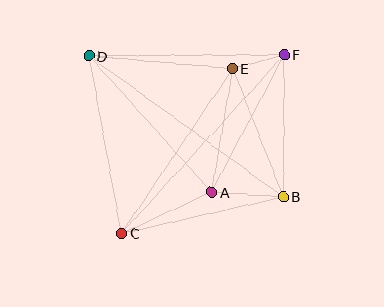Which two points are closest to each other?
Points E and F are closest to each other.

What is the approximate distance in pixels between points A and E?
The distance between A and E is approximately 125 pixels.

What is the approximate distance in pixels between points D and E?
The distance between D and E is approximately 144 pixels.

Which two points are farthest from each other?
Points C and F are farthest from each other.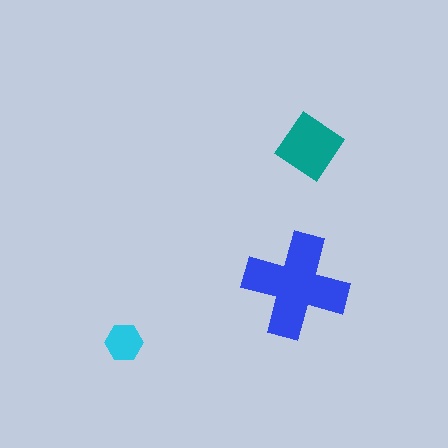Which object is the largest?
The blue cross.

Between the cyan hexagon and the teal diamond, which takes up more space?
The teal diamond.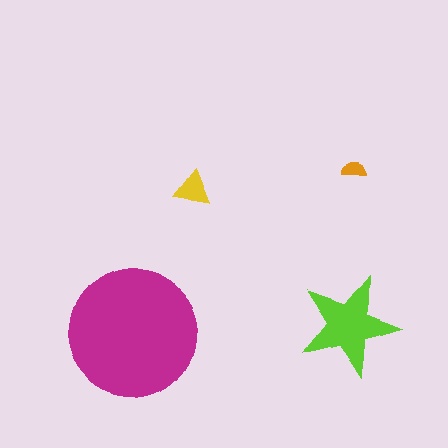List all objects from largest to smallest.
The magenta circle, the lime star, the yellow triangle, the orange semicircle.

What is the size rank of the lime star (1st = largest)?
2nd.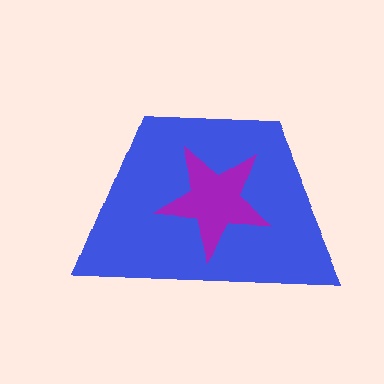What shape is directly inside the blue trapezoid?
The purple star.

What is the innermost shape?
The purple star.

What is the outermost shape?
The blue trapezoid.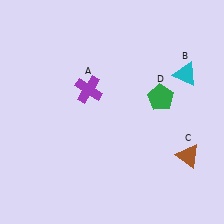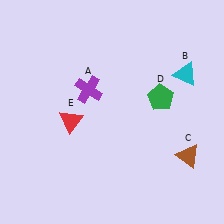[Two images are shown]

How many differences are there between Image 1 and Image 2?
There is 1 difference between the two images.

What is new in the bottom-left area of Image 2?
A red triangle (E) was added in the bottom-left area of Image 2.